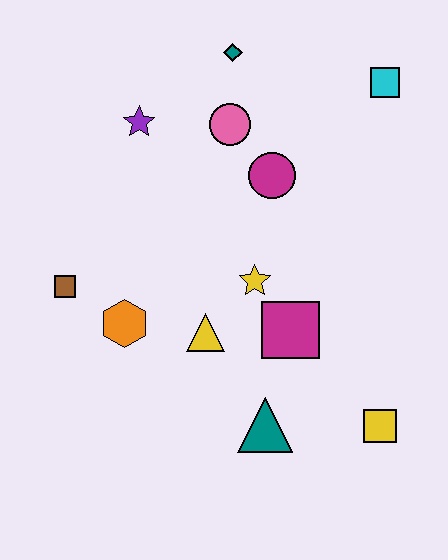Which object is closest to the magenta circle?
The pink circle is closest to the magenta circle.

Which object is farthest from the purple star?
The yellow square is farthest from the purple star.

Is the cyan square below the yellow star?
No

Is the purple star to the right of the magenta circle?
No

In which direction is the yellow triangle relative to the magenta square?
The yellow triangle is to the left of the magenta square.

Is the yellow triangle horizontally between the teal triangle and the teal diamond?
No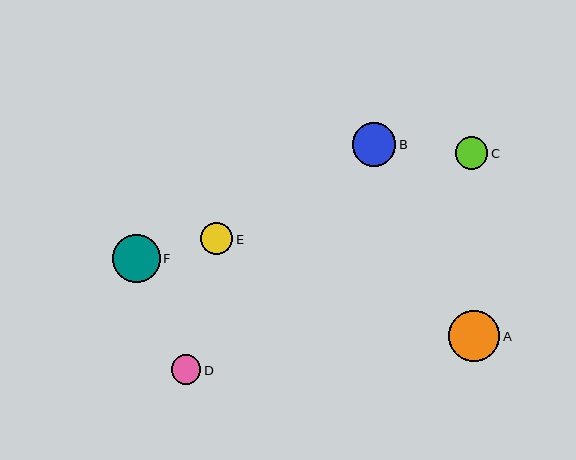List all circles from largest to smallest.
From largest to smallest: A, F, B, C, E, D.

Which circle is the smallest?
Circle D is the smallest with a size of approximately 30 pixels.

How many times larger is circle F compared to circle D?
Circle F is approximately 1.6 times the size of circle D.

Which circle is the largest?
Circle A is the largest with a size of approximately 51 pixels.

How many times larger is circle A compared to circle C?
Circle A is approximately 1.6 times the size of circle C.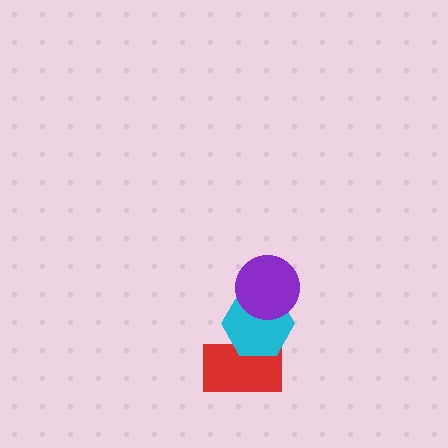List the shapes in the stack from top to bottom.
From top to bottom: the purple circle, the cyan hexagon, the red rectangle.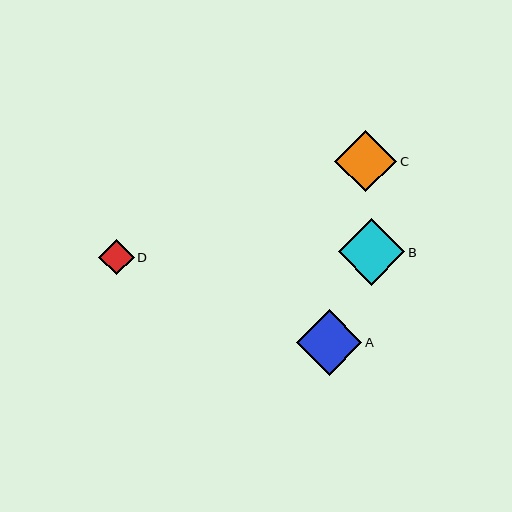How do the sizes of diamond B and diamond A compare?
Diamond B and diamond A are approximately the same size.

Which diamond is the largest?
Diamond B is the largest with a size of approximately 67 pixels.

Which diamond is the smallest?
Diamond D is the smallest with a size of approximately 35 pixels.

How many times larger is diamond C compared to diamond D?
Diamond C is approximately 1.7 times the size of diamond D.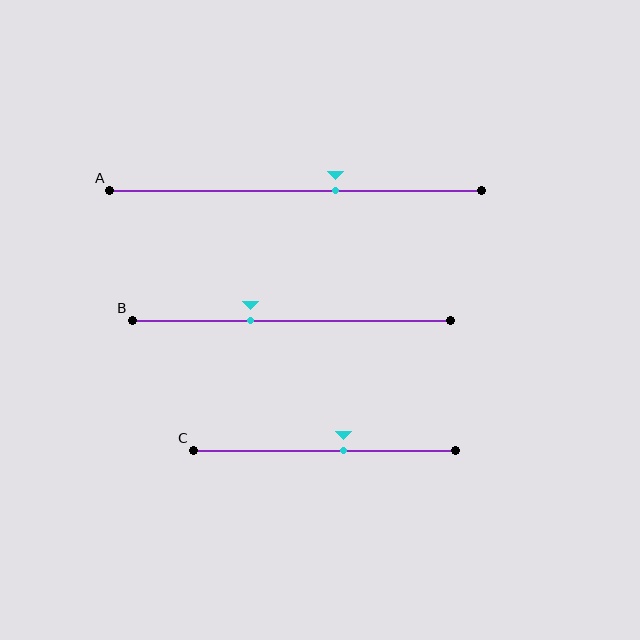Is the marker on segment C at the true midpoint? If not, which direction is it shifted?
No, the marker on segment C is shifted to the right by about 7% of the segment length.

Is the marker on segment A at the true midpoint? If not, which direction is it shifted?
No, the marker on segment A is shifted to the right by about 11% of the segment length.